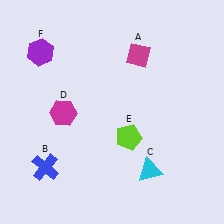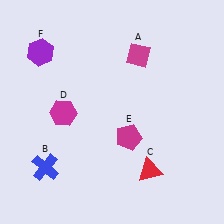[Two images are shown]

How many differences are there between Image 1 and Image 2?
There are 2 differences between the two images.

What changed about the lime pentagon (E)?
In Image 1, E is lime. In Image 2, it changed to magenta.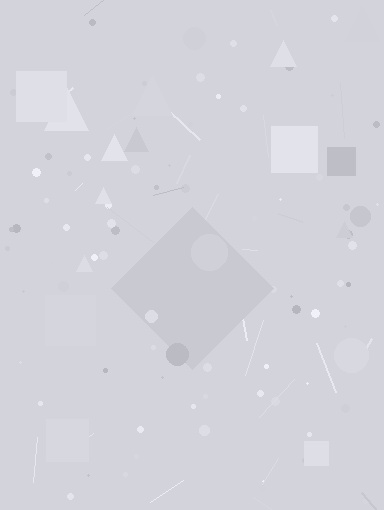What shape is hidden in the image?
A diamond is hidden in the image.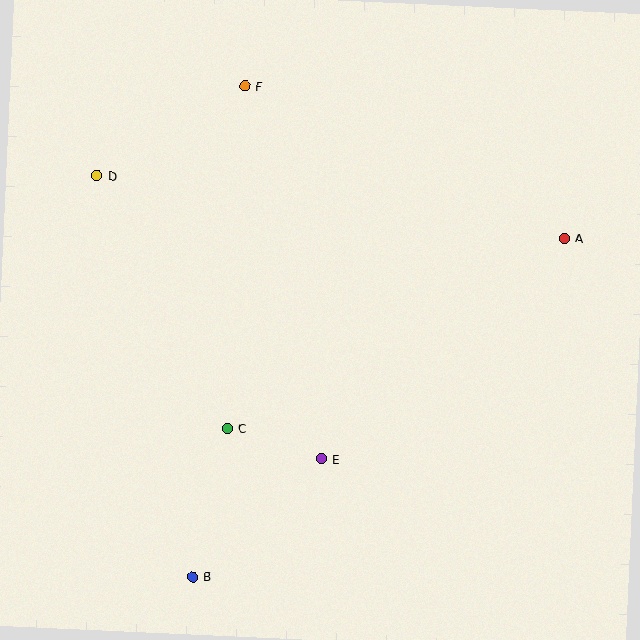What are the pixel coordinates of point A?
Point A is at (564, 238).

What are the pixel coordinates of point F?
Point F is at (245, 86).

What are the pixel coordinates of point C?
Point C is at (227, 428).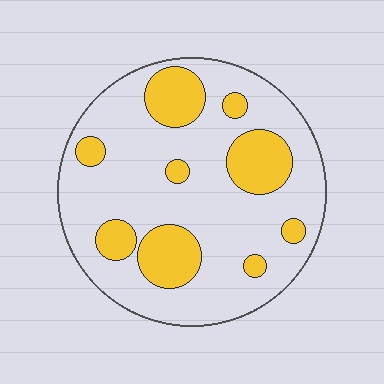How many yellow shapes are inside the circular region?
9.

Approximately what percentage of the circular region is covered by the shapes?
Approximately 25%.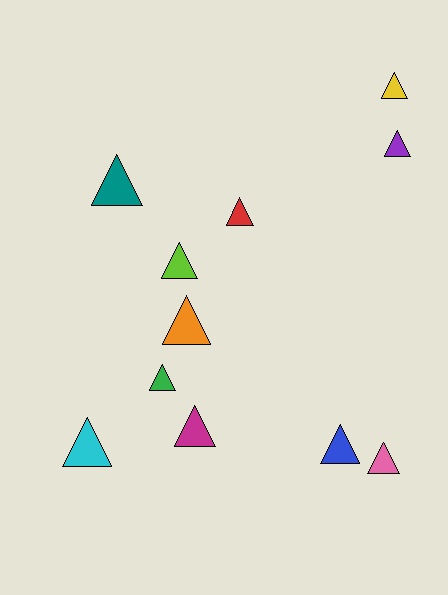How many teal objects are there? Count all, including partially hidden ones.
There is 1 teal object.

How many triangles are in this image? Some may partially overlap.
There are 11 triangles.